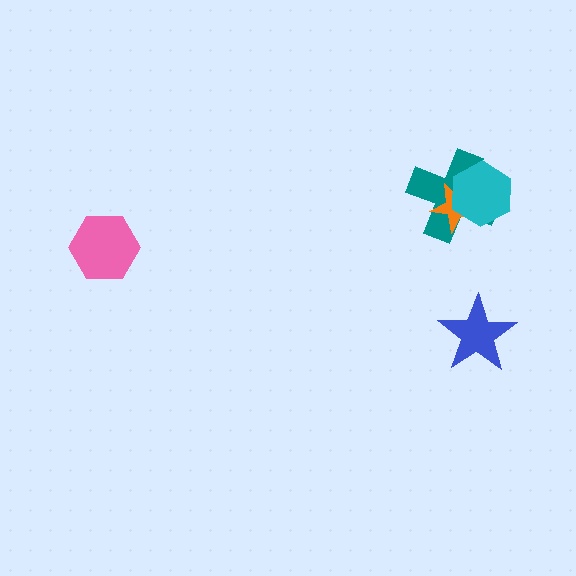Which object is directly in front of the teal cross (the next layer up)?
The orange star is directly in front of the teal cross.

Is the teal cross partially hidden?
Yes, it is partially covered by another shape.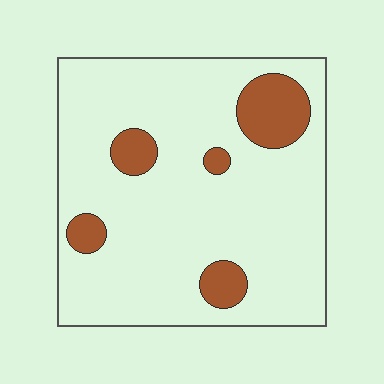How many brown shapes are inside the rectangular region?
5.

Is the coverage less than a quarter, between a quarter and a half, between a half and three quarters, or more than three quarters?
Less than a quarter.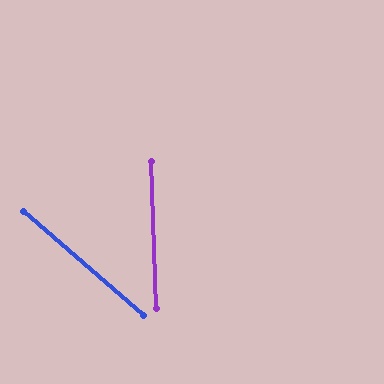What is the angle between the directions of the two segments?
Approximately 47 degrees.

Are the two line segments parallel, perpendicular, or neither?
Neither parallel nor perpendicular — they differ by about 47°.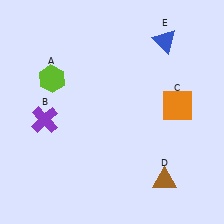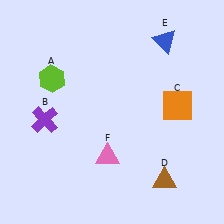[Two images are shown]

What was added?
A pink triangle (F) was added in Image 2.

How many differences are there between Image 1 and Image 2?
There is 1 difference between the two images.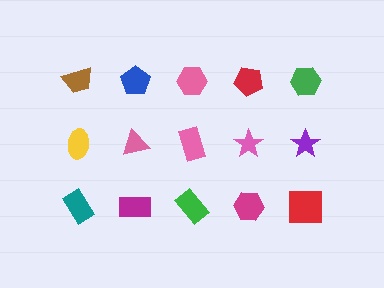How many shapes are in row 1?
5 shapes.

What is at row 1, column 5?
A green hexagon.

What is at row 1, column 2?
A blue pentagon.